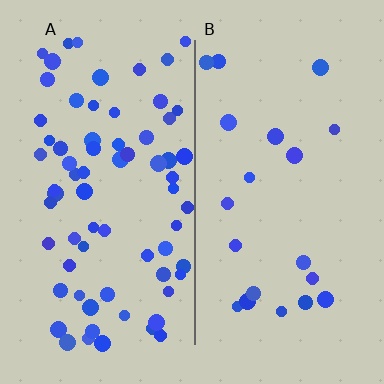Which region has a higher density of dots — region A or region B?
A (the left).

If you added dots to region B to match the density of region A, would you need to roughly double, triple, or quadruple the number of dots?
Approximately triple.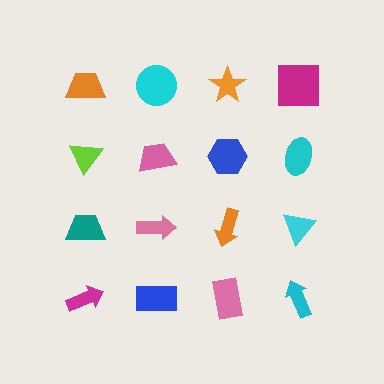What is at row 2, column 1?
A lime triangle.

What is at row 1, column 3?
An orange star.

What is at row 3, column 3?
An orange arrow.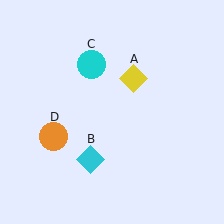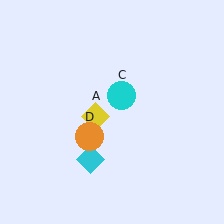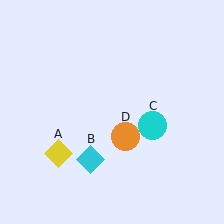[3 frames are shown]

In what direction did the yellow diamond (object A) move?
The yellow diamond (object A) moved down and to the left.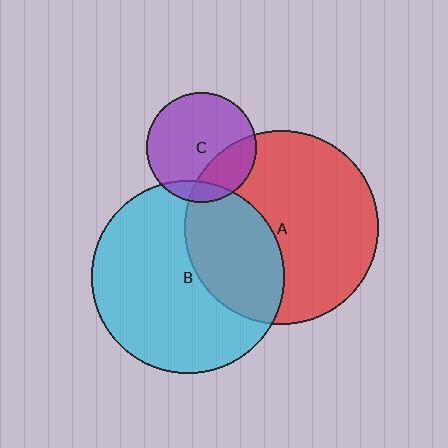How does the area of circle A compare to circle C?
Approximately 3.1 times.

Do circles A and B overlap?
Yes.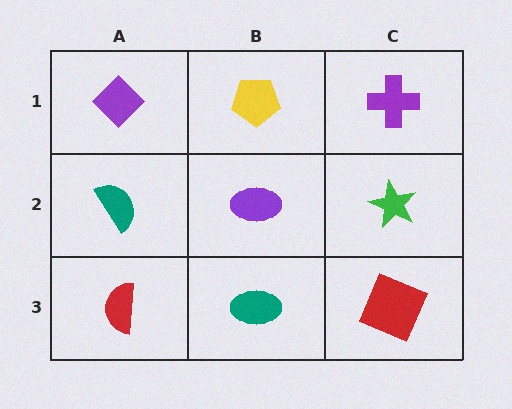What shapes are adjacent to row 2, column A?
A purple diamond (row 1, column A), a red semicircle (row 3, column A), a purple ellipse (row 2, column B).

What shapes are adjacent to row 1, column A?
A teal semicircle (row 2, column A), a yellow pentagon (row 1, column B).